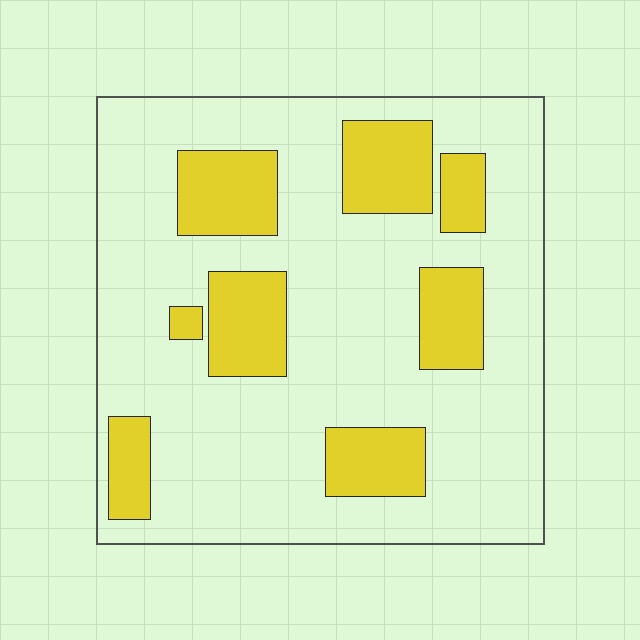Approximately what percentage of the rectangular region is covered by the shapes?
Approximately 25%.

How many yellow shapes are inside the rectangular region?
8.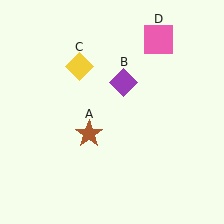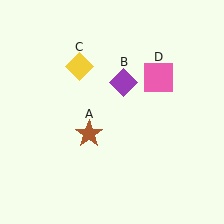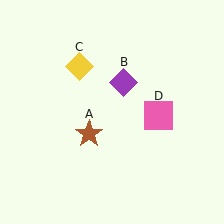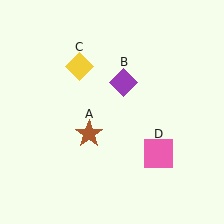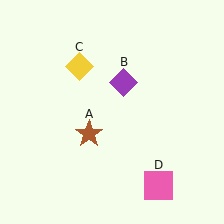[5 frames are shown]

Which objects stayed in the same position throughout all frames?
Brown star (object A) and purple diamond (object B) and yellow diamond (object C) remained stationary.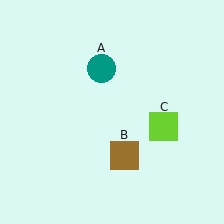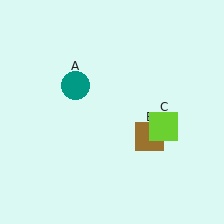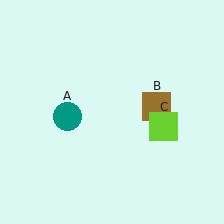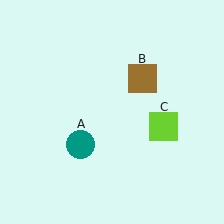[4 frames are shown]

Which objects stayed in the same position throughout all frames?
Lime square (object C) remained stationary.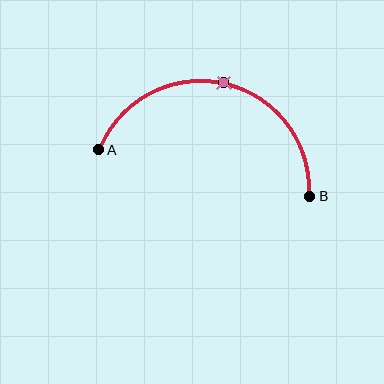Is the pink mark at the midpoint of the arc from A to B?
Yes. The pink mark lies on the arc at equal arc-length from both A and B — it is the arc midpoint.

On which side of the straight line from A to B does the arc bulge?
The arc bulges above the straight line connecting A and B.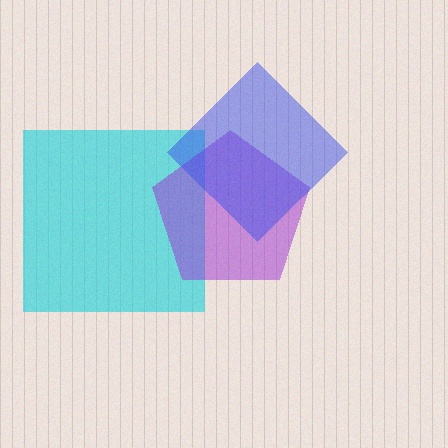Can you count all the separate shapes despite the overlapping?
Yes, there are 3 separate shapes.